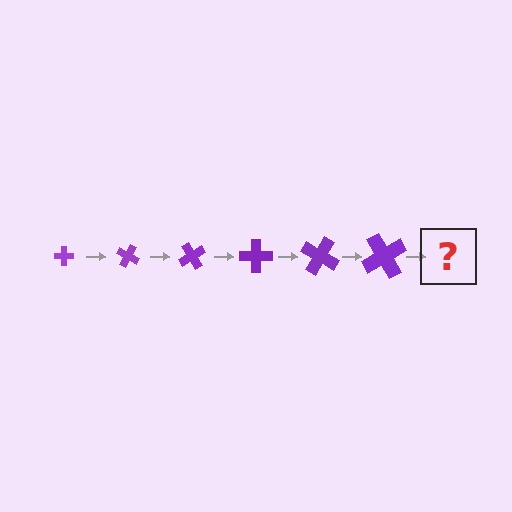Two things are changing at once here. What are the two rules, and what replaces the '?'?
The two rules are that the cross grows larger each step and it rotates 30 degrees each step. The '?' should be a cross, larger than the previous one and rotated 180 degrees from the start.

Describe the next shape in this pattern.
It should be a cross, larger than the previous one and rotated 180 degrees from the start.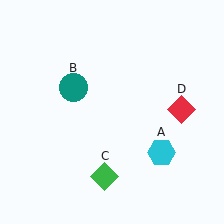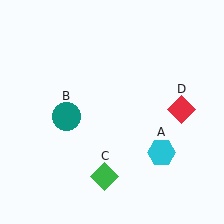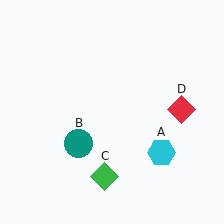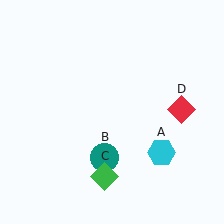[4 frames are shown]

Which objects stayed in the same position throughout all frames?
Cyan hexagon (object A) and green diamond (object C) and red diamond (object D) remained stationary.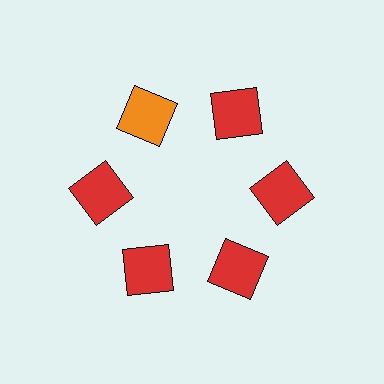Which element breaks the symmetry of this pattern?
The orange square at roughly the 11 o'clock position breaks the symmetry. All other shapes are red squares.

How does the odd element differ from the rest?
It has a different color: orange instead of red.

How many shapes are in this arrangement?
There are 6 shapes arranged in a ring pattern.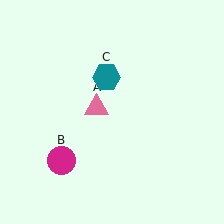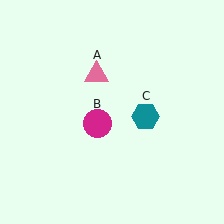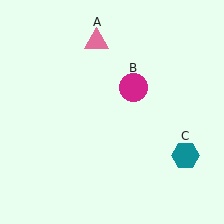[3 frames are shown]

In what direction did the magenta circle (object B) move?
The magenta circle (object B) moved up and to the right.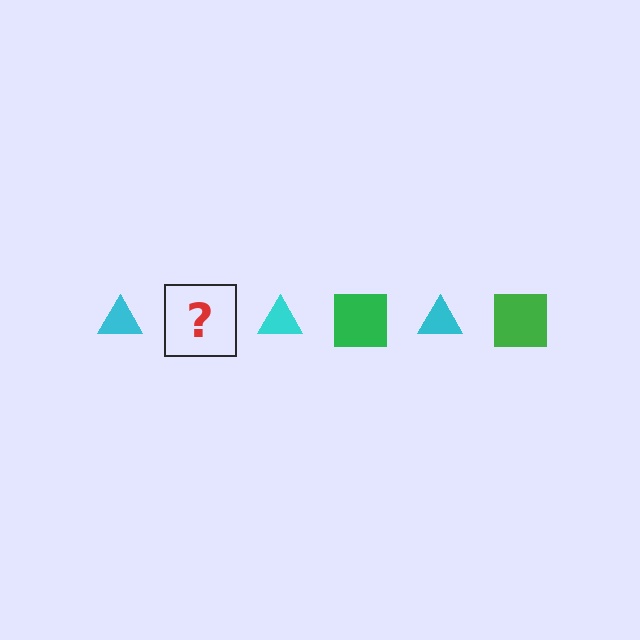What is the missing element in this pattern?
The missing element is a green square.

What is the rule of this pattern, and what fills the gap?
The rule is that the pattern alternates between cyan triangle and green square. The gap should be filled with a green square.